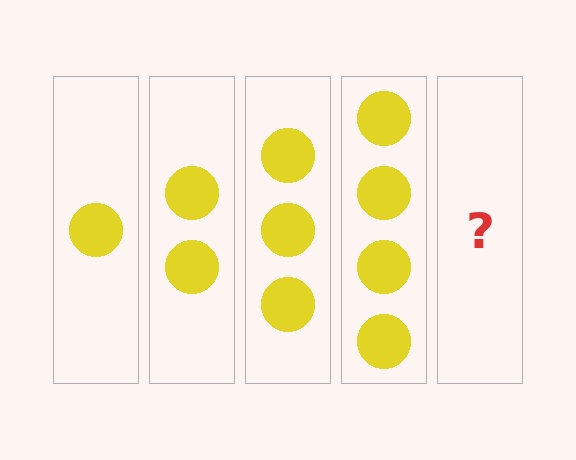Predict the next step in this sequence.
The next step is 5 circles.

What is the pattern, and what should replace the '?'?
The pattern is that each step adds one more circle. The '?' should be 5 circles.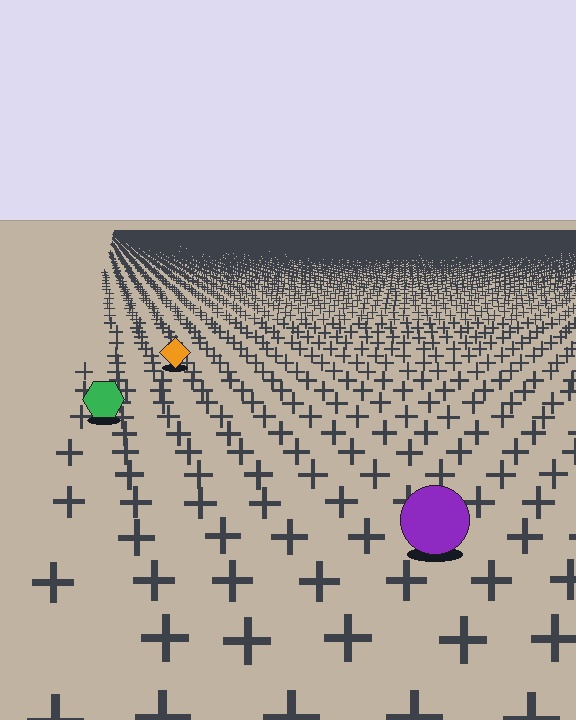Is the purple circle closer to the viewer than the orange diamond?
Yes. The purple circle is closer — you can tell from the texture gradient: the ground texture is coarser near it.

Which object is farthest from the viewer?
The orange diamond is farthest from the viewer. It appears smaller and the ground texture around it is denser.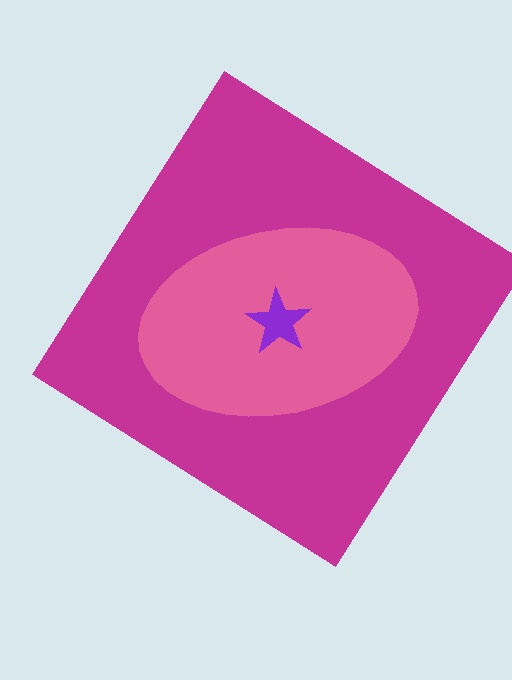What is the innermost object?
The purple star.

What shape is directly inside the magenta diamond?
The pink ellipse.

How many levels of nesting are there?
3.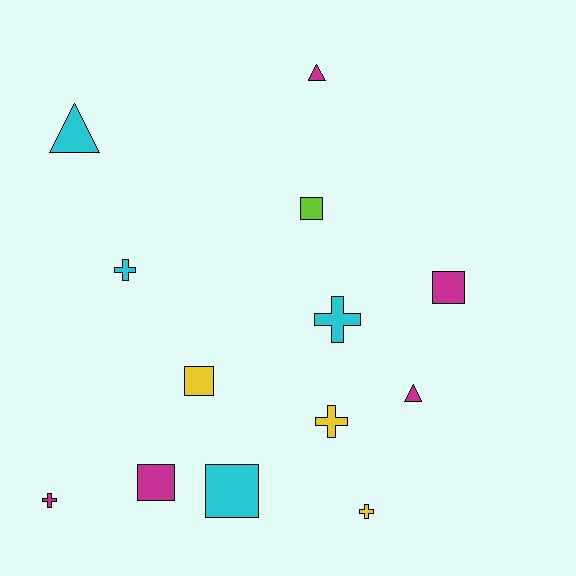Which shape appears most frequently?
Square, with 5 objects.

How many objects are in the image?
There are 13 objects.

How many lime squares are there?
There is 1 lime square.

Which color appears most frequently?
Magenta, with 5 objects.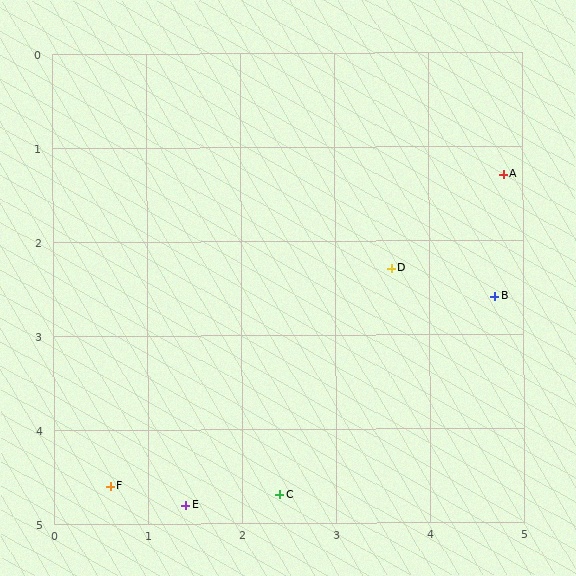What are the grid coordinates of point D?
Point D is at approximately (3.6, 2.3).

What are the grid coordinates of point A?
Point A is at approximately (4.8, 1.3).